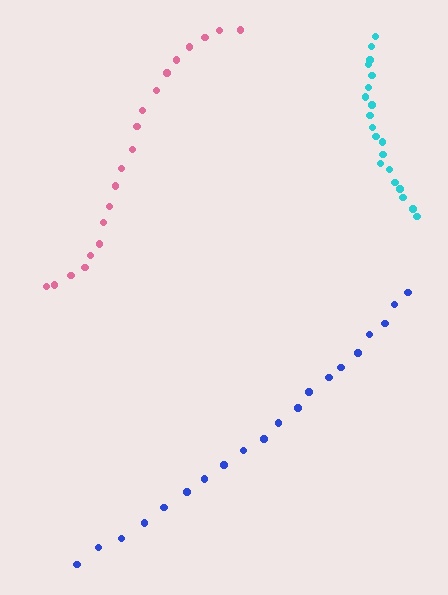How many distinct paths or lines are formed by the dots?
There are 3 distinct paths.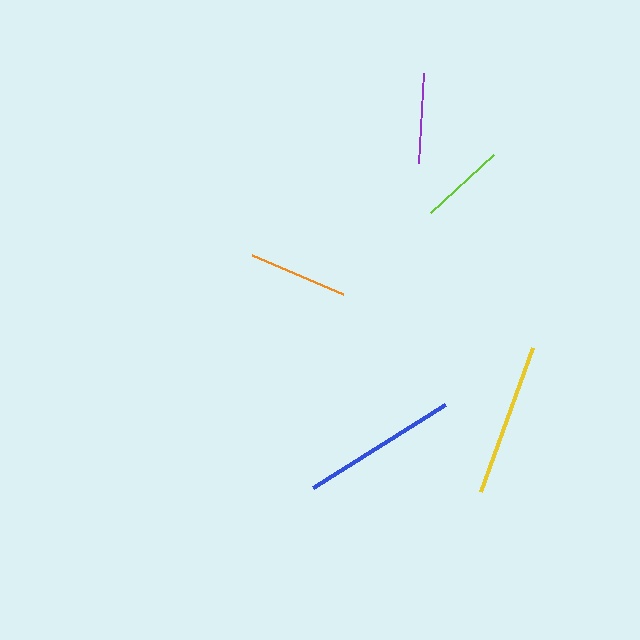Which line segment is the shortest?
The lime line is the shortest at approximately 85 pixels.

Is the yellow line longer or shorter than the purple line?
The yellow line is longer than the purple line.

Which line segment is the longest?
The blue line is the longest at approximately 155 pixels.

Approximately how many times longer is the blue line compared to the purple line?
The blue line is approximately 1.7 times the length of the purple line.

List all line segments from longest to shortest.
From longest to shortest: blue, yellow, orange, purple, lime.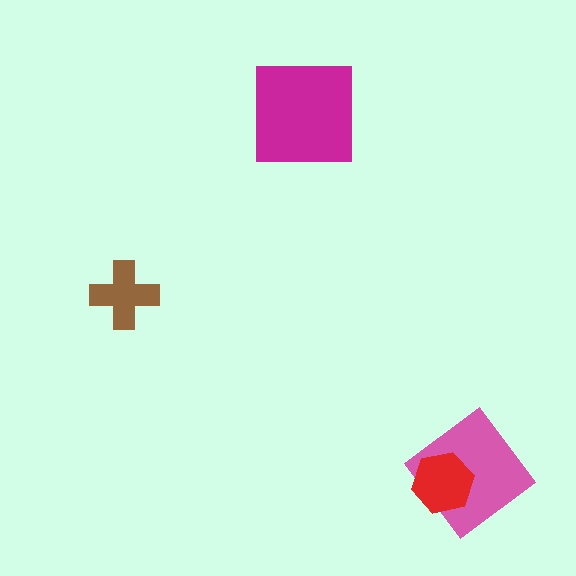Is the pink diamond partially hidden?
Yes, it is partially covered by another shape.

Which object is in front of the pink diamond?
The red hexagon is in front of the pink diamond.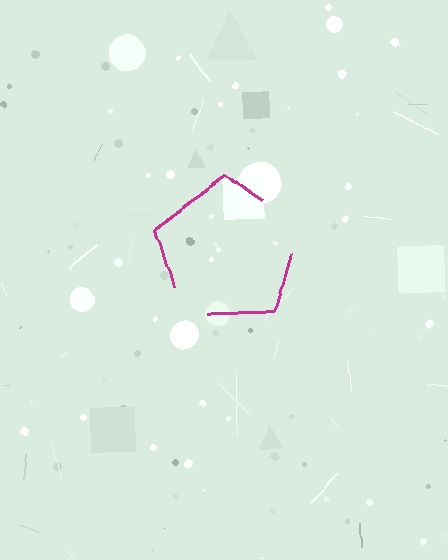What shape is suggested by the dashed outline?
The dashed outline suggests a pentagon.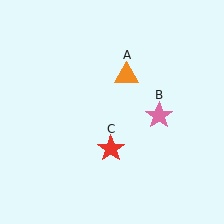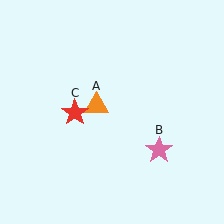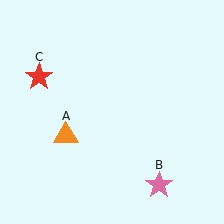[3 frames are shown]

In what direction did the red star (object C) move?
The red star (object C) moved up and to the left.